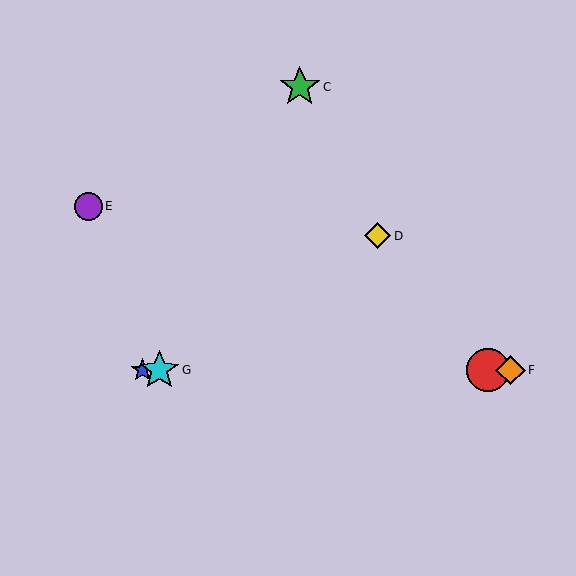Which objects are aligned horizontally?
Objects A, B, F, G are aligned horizontally.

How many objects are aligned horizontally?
4 objects (A, B, F, G) are aligned horizontally.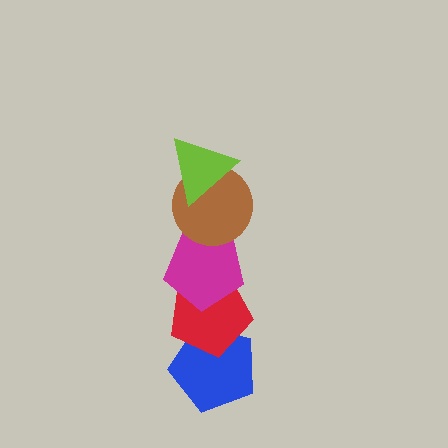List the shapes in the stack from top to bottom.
From top to bottom: the lime triangle, the brown circle, the magenta pentagon, the red pentagon, the blue pentagon.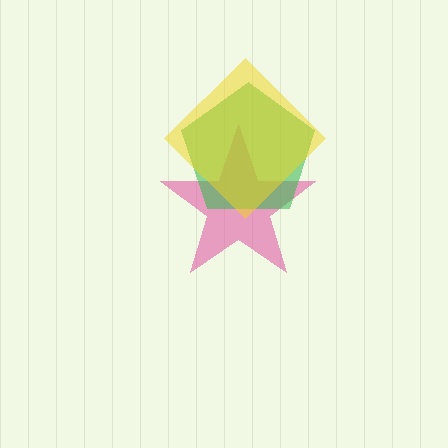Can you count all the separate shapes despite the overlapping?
Yes, there are 3 separate shapes.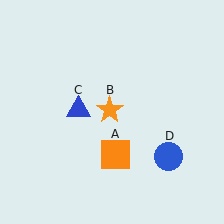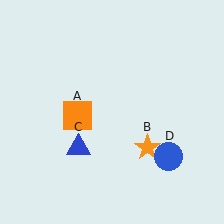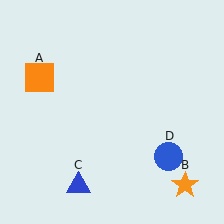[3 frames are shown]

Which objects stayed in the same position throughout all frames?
Blue circle (object D) remained stationary.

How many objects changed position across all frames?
3 objects changed position: orange square (object A), orange star (object B), blue triangle (object C).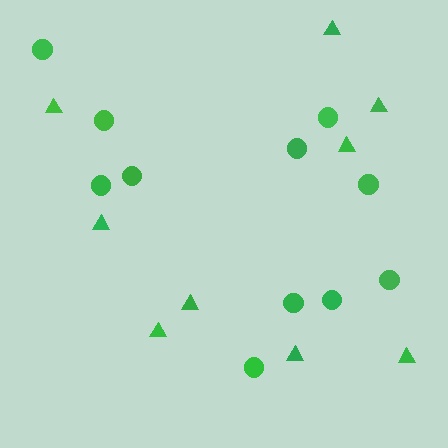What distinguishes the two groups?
There are 2 groups: one group of triangles (9) and one group of circles (11).